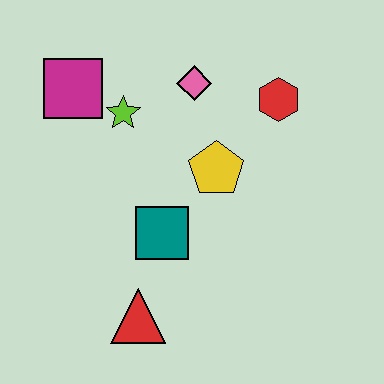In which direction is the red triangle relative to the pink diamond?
The red triangle is below the pink diamond.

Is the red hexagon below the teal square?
No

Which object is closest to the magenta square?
The lime star is closest to the magenta square.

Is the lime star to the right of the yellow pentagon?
No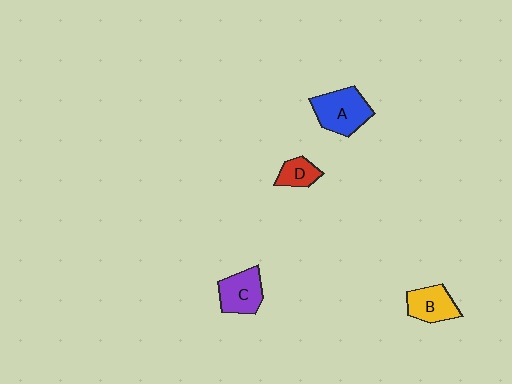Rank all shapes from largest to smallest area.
From largest to smallest: A (blue), C (purple), B (yellow), D (red).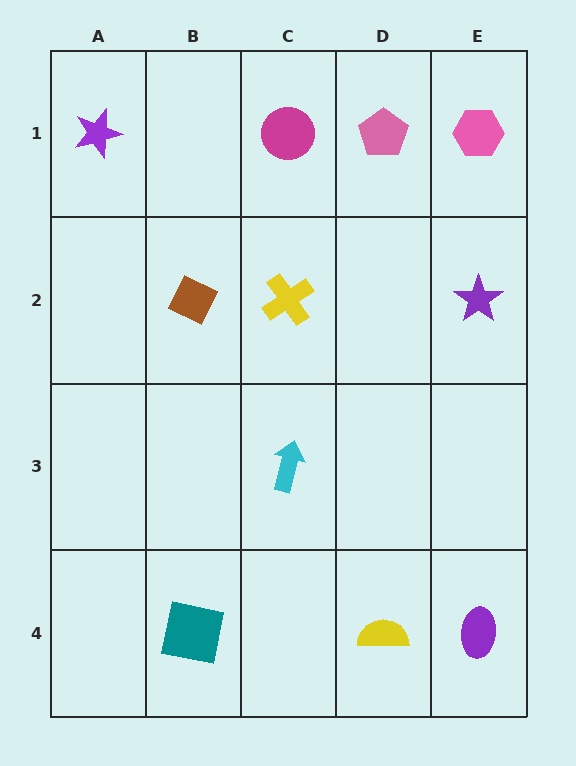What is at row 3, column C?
A cyan arrow.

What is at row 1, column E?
A pink hexagon.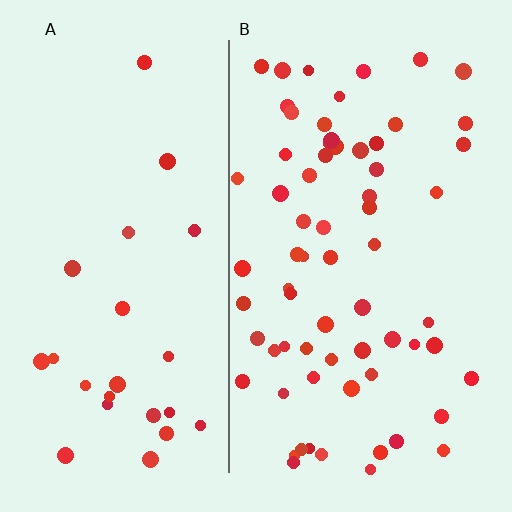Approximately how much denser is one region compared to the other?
Approximately 2.6× — region B over region A.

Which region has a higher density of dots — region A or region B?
B (the right).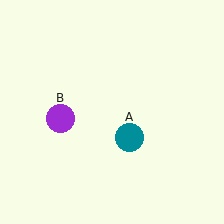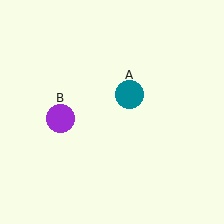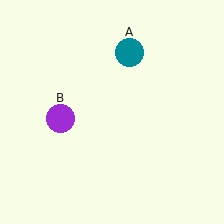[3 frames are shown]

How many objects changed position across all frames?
1 object changed position: teal circle (object A).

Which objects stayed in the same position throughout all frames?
Purple circle (object B) remained stationary.